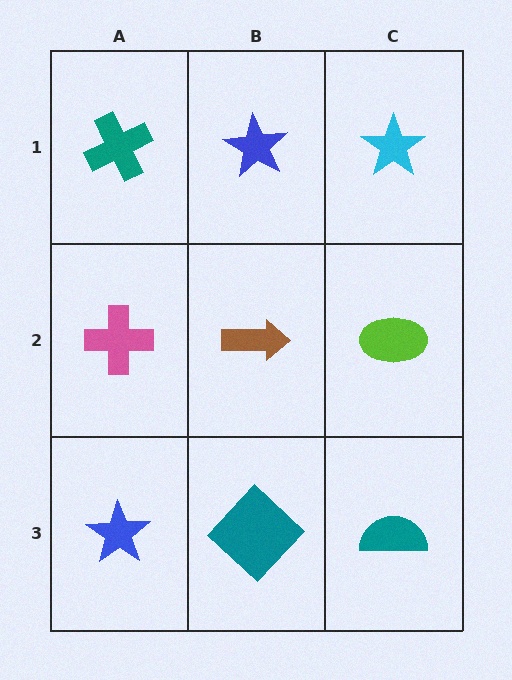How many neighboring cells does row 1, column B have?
3.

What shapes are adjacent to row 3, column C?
A lime ellipse (row 2, column C), a teal diamond (row 3, column B).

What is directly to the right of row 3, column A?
A teal diamond.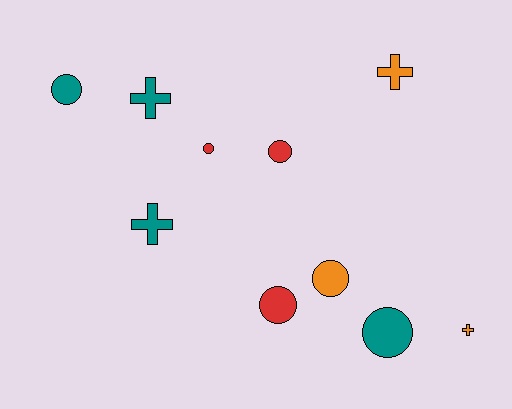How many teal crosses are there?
There are 2 teal crosses.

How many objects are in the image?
There are 10 objects.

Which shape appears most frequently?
Circle, with 6 objects.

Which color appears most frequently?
Teal, with 4 objects.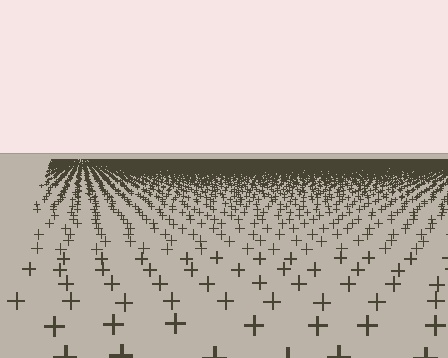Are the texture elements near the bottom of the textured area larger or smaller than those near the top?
Larger. Near the bottom, elements are closer to the viewer and appear at a bigger on-screen size.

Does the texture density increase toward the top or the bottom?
Density increases toward the top.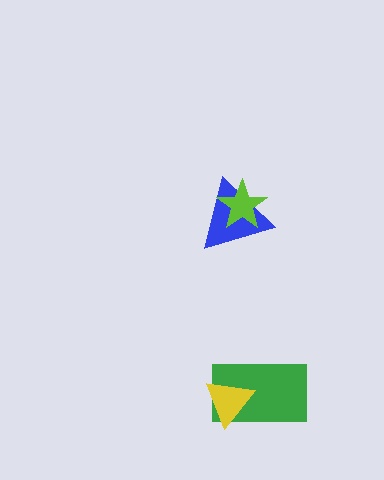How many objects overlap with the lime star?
1 object overlaps with the lime star.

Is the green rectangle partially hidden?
Yes, it is partially covered by another shape.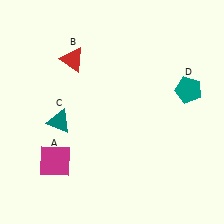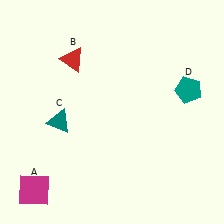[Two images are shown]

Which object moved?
The magenta square (A) moved down.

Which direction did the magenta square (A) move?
The magenta square (A) moved down.